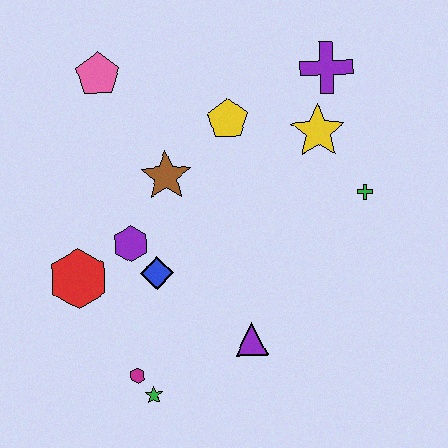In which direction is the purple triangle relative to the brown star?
The purple triangle is below the brown star.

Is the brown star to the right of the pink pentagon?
Yes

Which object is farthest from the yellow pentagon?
The green star is farthest from the yellow pentagon.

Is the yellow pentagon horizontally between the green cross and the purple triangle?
No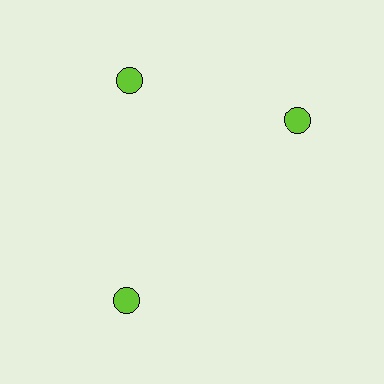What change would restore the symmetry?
The symmetry would be restored by rotating it back into even spacing with its neighbors so that all 3 circles sit at equal angles and equal distance from the center.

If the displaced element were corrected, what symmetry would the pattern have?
It would have 3-fold rotational symmetry — the pattern would map onto itself every 120 degrees.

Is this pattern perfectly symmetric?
No. The 3 lime circles are arranged in a ring, but one element near the 3 o'clock position is rotated out of alignment along the ring, breaking the 3-fold rotational symmetry.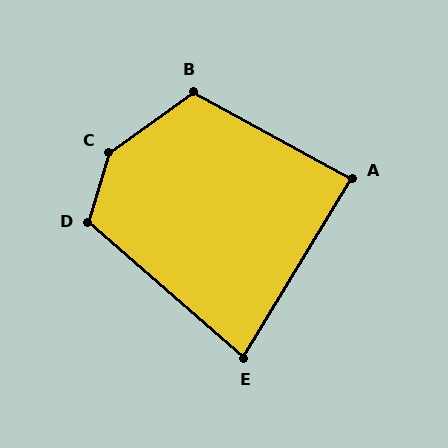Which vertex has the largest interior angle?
C, at approximately 142 degrees.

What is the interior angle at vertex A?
Approximately 88 degrees (approximately right).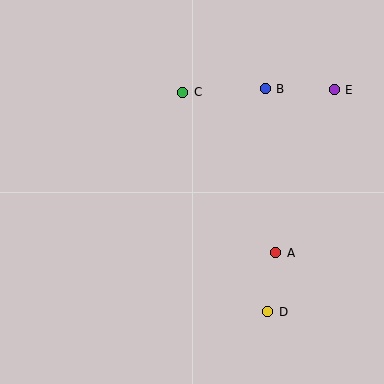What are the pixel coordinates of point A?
Point A is at (276, 253).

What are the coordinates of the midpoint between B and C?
The midpoint between B and C is at (224, 90).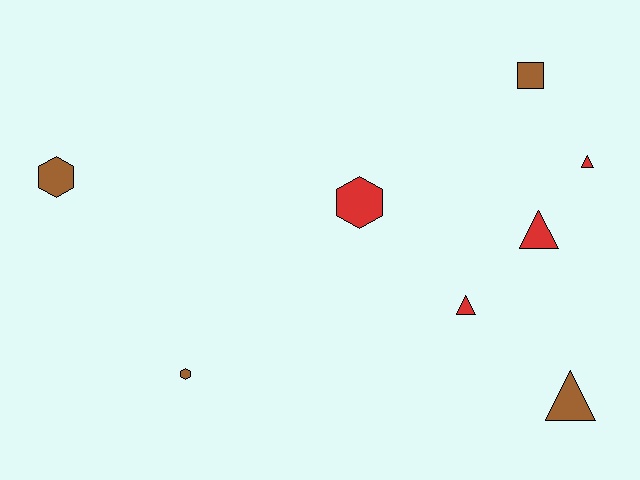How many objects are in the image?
There are 8 objects.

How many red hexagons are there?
There is 1 red hexagon.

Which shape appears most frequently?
Triangle, with 4 objects.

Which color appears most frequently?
Red, with 4 objects.